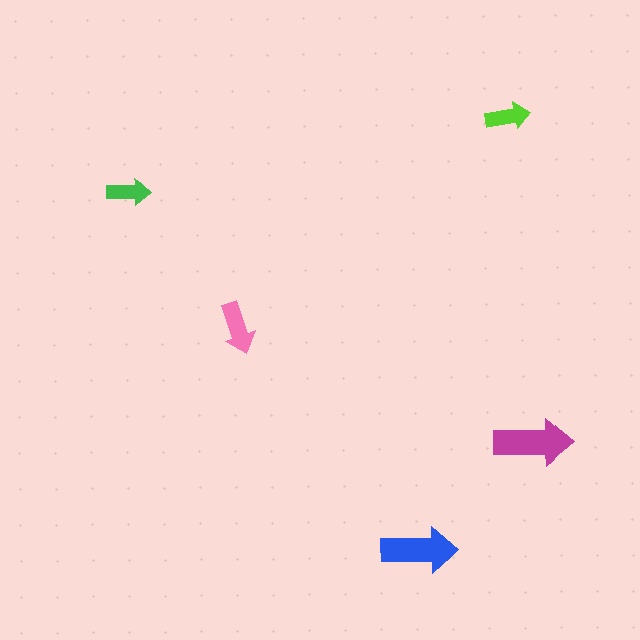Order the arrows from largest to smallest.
the magenta one, the blue one, the pink one, the lime one, the green one.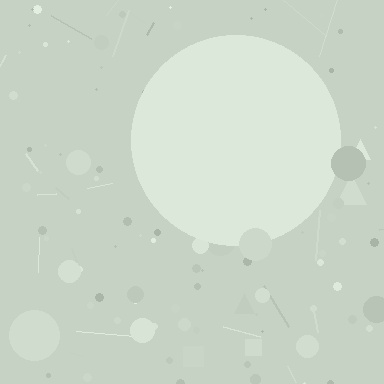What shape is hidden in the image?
A circle is hidden in the image.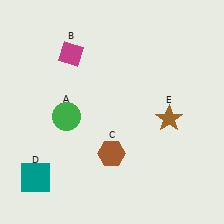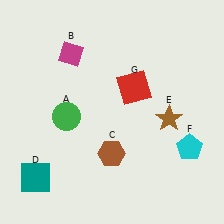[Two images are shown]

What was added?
A cyan pentagon (F), a red square (G) were added in Image 2.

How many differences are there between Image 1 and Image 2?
There are 2 differences between the two images.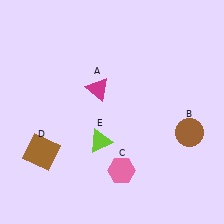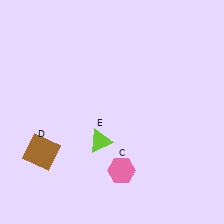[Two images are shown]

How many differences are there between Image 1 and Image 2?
There are 2 differences between the two images.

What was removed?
The magenta triangle (A), the brown circle (B) were removed in Image 2.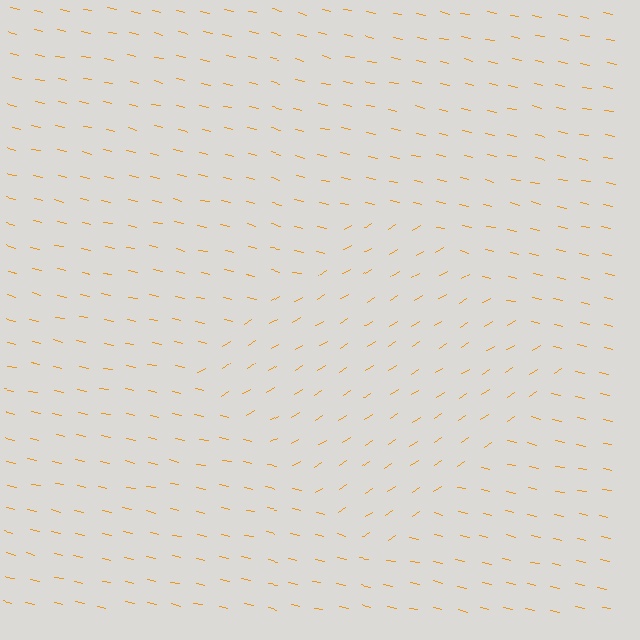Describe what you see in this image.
The image is filled with small orange line segments. A diamond region in the image has lines oriented differently from the surrounding lines, creating a visible texture boundary.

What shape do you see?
I see a diamond.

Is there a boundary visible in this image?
Yes, there is a texture boundary formed by a change in line orientation.